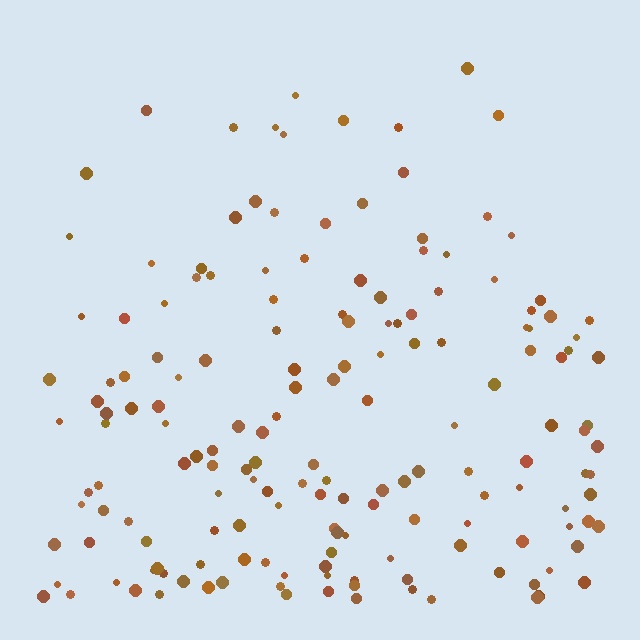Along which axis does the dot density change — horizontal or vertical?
Vertical.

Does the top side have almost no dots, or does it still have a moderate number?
Still a moderate number, just noticeably fewer than the bottom.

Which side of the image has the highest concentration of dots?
The bottom.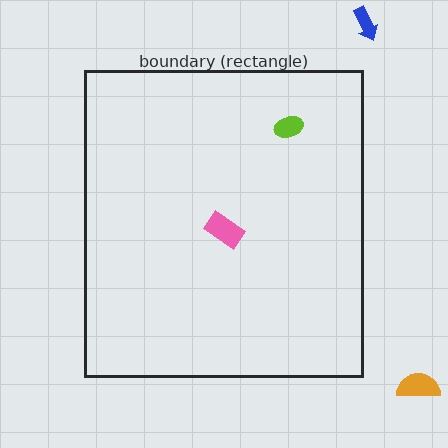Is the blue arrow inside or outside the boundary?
Outside.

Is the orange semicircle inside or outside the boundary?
Outside.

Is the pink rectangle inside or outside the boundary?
Inside.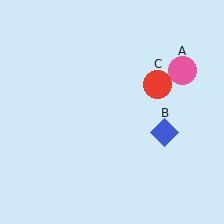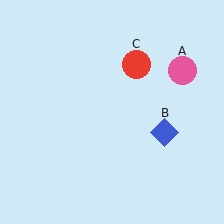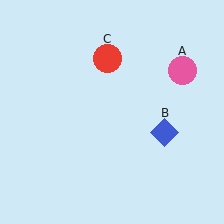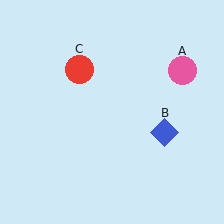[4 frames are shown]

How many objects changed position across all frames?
1 object changed position: red circle (object C).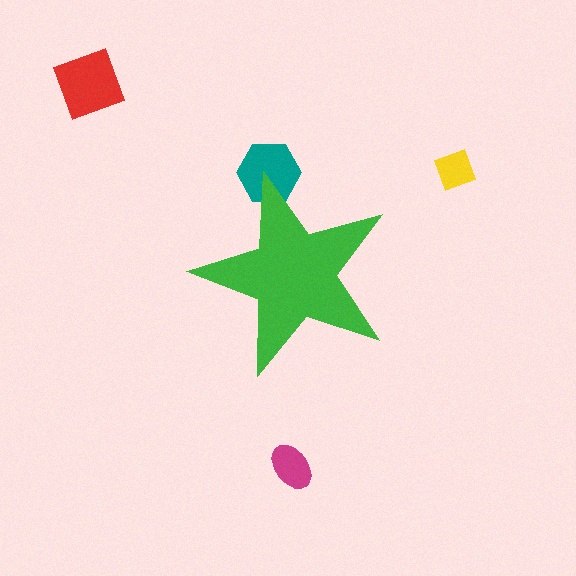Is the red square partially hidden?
No, the red square is fully visible.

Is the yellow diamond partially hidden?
No, the yellow diamond is fully visible.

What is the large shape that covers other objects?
A green star.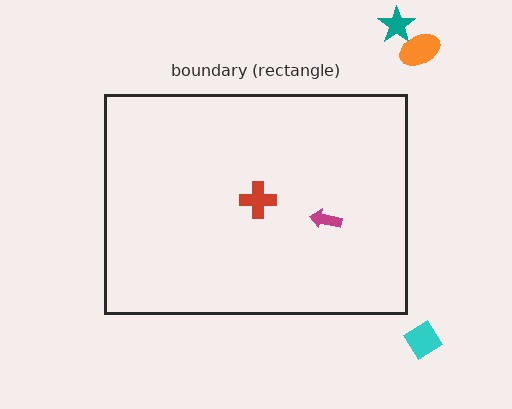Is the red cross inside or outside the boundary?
Inside.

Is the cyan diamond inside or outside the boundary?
Outside.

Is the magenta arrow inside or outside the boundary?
Inside.